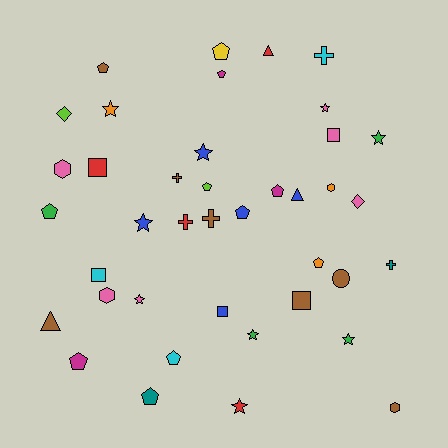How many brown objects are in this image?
There are 7 brown objects.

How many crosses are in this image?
There are 5 crosses.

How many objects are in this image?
There are 40 objects.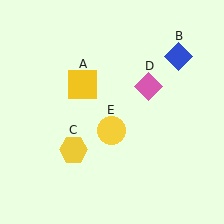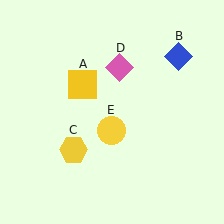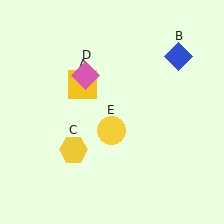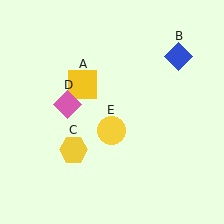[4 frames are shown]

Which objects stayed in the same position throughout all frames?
Yellow square (object A) and blue diamond (object B) and yellow hexagon (object C) and yellow circle (object E) remained stationary.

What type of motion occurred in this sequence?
The pink diamond (object D) rotated counterclockwise around the center of the scene.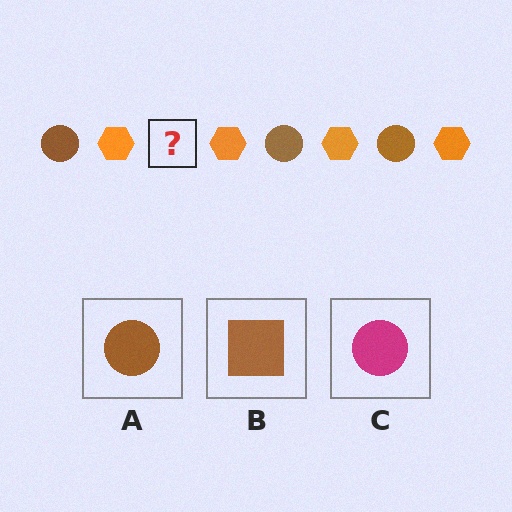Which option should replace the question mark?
Option A.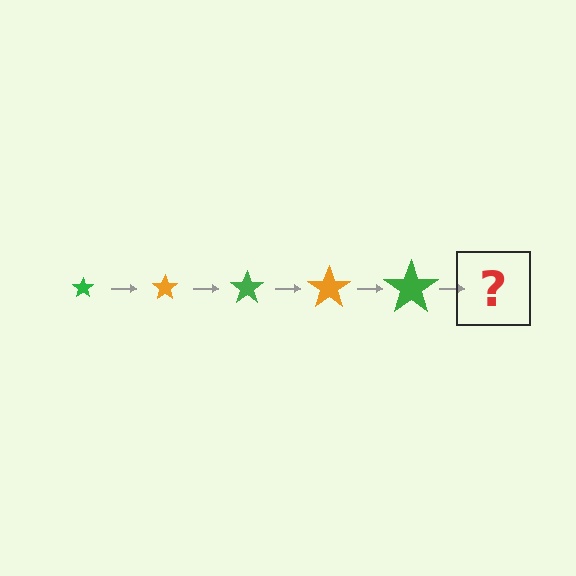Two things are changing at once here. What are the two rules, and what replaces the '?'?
The two rules are that the star grows larger each step and the color cycles through green and orange. The '?' should be an orange star, larger than the previous one.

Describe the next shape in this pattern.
It should be an orange star, larger than the previous one.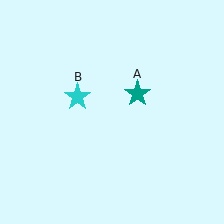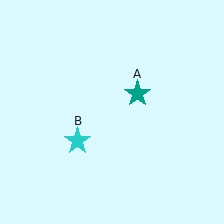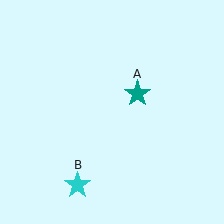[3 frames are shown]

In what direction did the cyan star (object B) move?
The cyan star (object B) moved down.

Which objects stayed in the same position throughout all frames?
Teal star (object A) remained stationary.